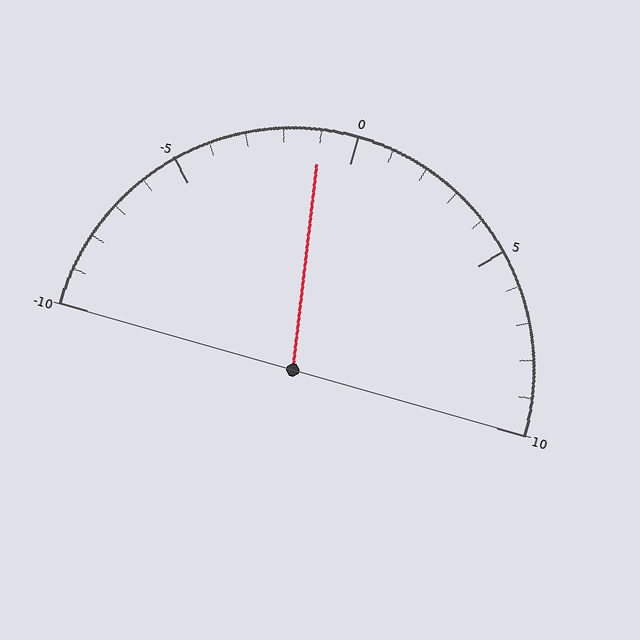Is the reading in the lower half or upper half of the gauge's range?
The reading is in the lower half of the range (-10 to 10).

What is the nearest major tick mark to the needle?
The nearest major tick mark is 0.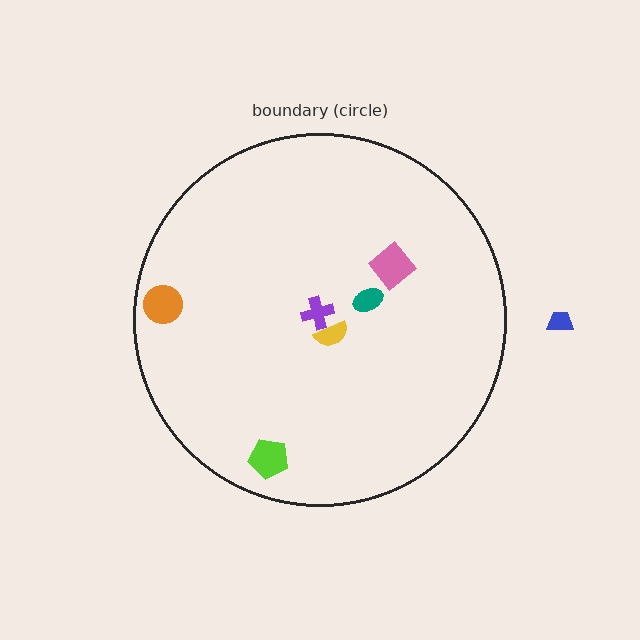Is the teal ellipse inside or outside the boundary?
Inside.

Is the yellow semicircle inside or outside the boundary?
Inside.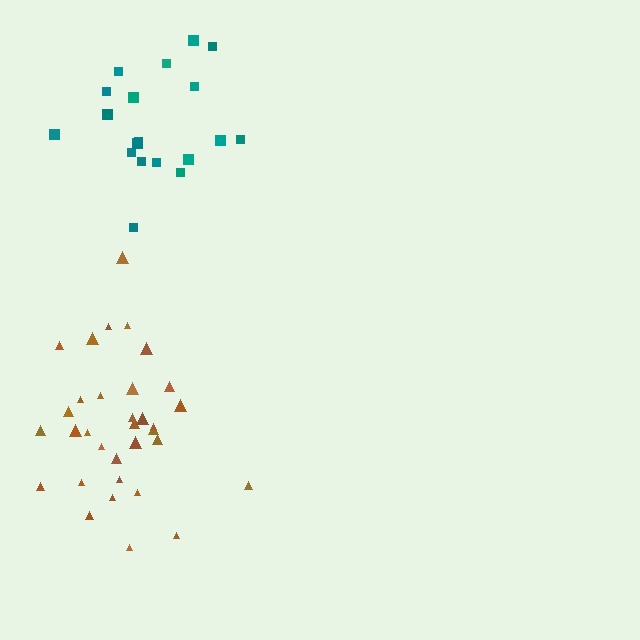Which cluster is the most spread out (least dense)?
Teal.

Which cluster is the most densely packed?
Brown.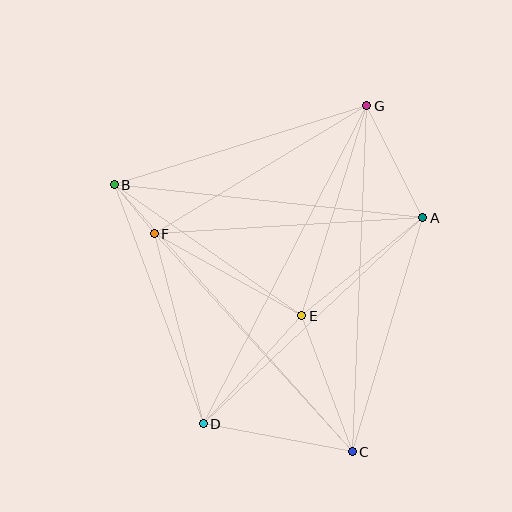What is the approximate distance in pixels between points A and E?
The distance between A and E is approximately 156 pixels.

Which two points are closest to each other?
Points B and F are closest to each other.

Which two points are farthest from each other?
Points B and C are farthest from each other.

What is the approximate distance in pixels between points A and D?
The distance between A and D is approximately 301 pixels.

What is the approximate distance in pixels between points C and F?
The distance between C and F is approximately 295 pixels.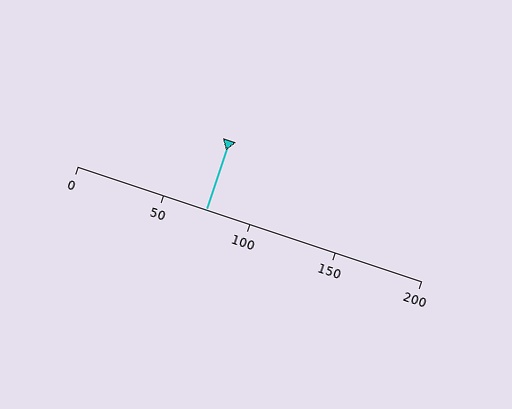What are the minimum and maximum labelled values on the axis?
The axis runs from 0 to 200.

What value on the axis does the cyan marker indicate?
The marker indicates approximately 75.